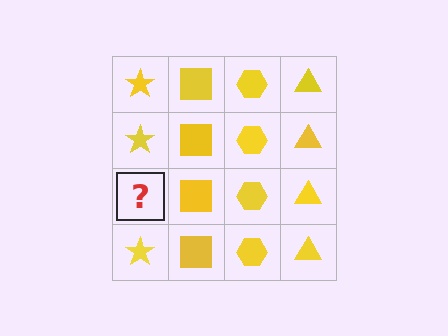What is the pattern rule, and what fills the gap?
The rule is that each column has a consistent shape. The gap should be filled with a yellow star.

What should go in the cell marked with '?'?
The missing cell should contain a yellow star.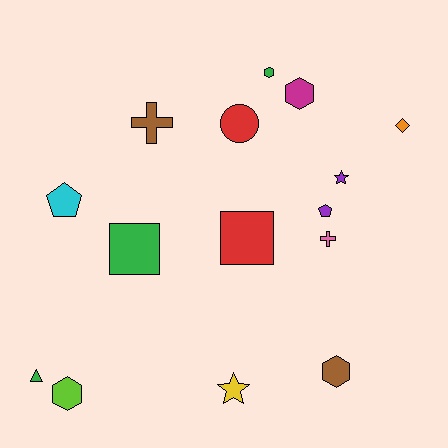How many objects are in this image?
There are 15 objects.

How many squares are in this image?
There are 2 squares.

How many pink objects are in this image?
There is 1 pink object.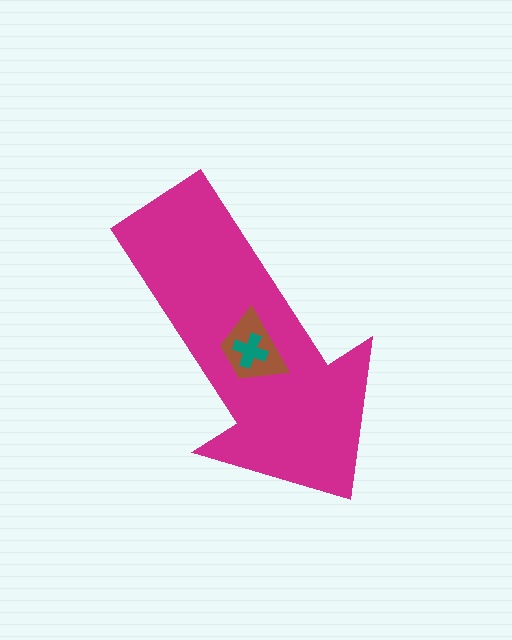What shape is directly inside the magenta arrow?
The brown trapezoid.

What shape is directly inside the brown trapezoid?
The teal cross.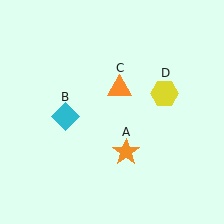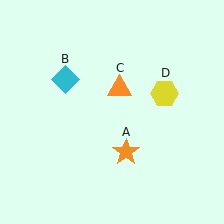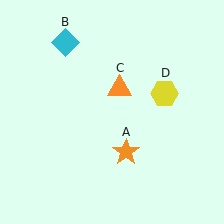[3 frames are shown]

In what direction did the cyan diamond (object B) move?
The cyan diamond (object B) moved up.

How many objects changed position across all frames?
1 object changed position: cyan diamond (object B).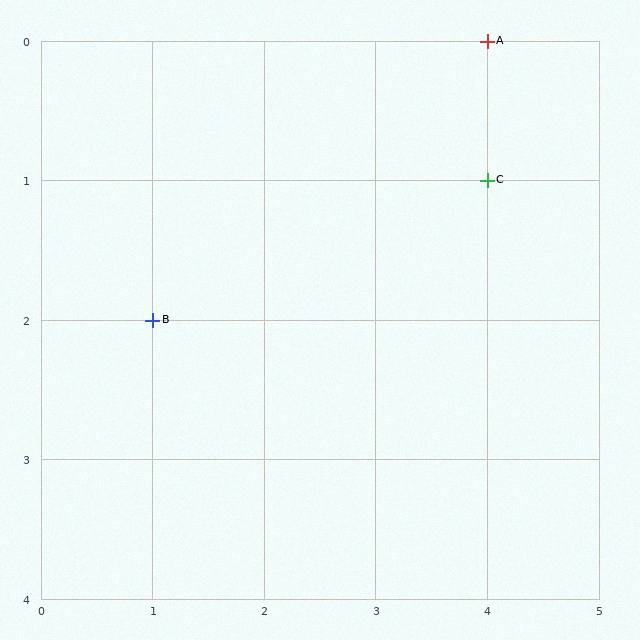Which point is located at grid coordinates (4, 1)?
Point C is at (4, 1).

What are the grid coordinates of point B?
Point B is at grid coordinates (1, 2).